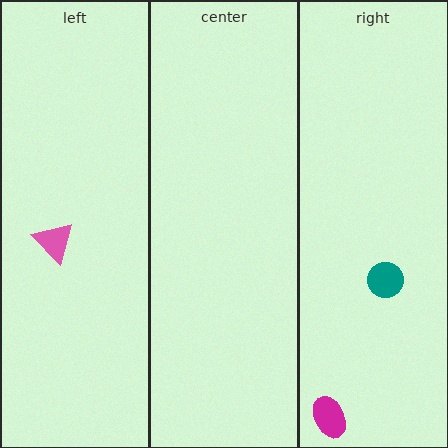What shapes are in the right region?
The teal circle, the magenta ellipse.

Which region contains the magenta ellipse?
The right region.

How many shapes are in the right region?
2.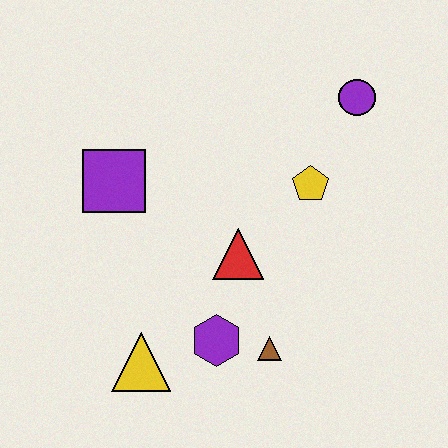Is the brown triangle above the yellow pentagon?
No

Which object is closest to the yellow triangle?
The purple hexagon is closest to the yellow triangle.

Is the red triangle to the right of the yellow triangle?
Yes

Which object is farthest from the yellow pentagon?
The yellow triangle is farthest from the yellow pentagon.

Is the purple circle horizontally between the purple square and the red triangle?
No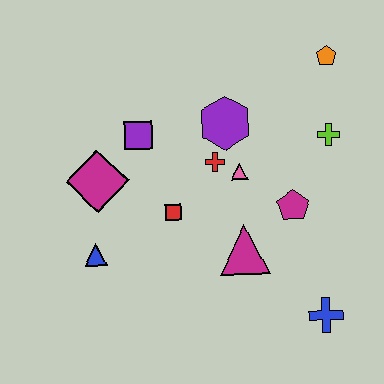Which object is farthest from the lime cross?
The blue triangle is farthest from the lime cross.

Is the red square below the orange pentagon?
Yes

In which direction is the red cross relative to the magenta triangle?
The red cross is above the magenta triangle.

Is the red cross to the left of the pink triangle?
Yes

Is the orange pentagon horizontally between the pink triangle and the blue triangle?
No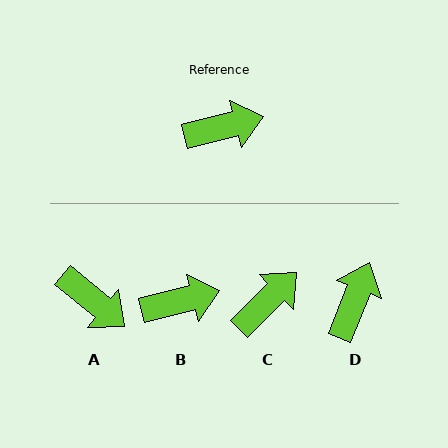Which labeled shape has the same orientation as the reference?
B.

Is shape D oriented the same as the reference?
No, it is off by about 54 degrees.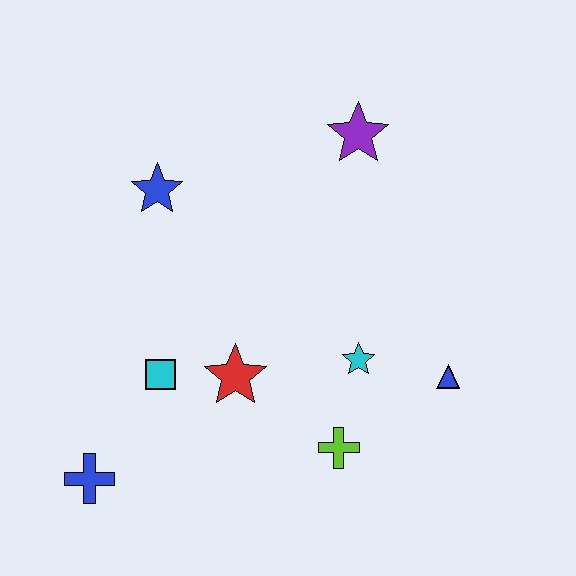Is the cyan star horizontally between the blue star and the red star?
No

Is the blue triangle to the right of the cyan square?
Yes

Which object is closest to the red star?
The cyan square is closest to the red star.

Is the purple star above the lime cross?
Yes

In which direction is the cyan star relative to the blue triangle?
The cyan star is to the left of the blue triangle.